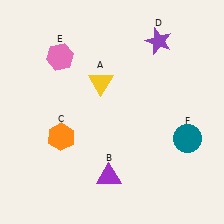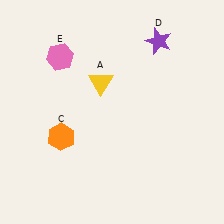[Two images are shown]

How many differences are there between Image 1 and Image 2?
There are 2 differences between the two images.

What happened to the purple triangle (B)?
The purple triangle (B) was removed in Image 2. It was in the bottom-left area of Image 1.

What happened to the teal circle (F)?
The teal circle (F) was removed in Image 2. It was in the bottom-right area of Image 1.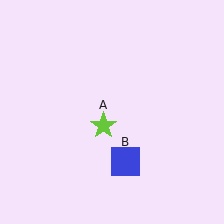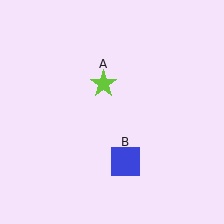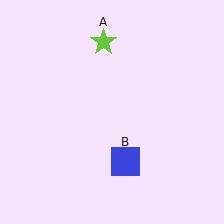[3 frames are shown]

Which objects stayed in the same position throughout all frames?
Blue square (object B) remained stationary.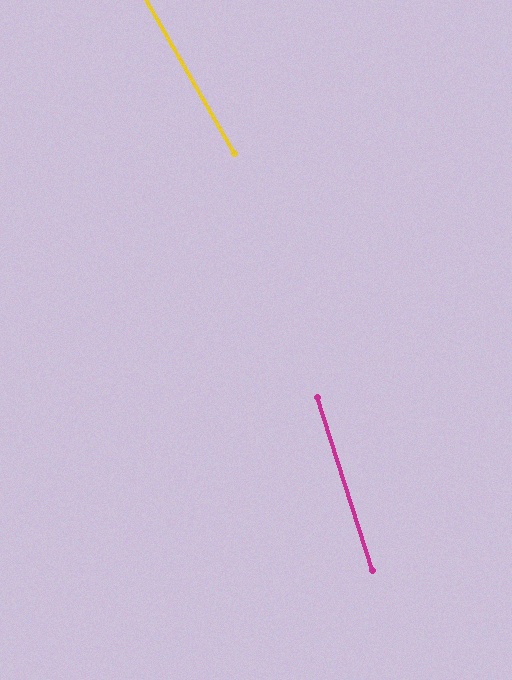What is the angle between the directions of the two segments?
Approximately 12 degrees.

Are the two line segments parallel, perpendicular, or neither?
Neither parallel nor perpendicular — they differ by about 12°.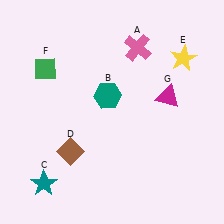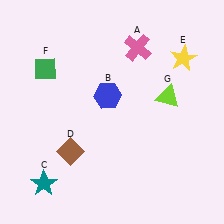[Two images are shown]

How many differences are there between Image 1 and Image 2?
There are 2 differences between the two images.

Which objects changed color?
B changed from teal to blue. G changed from magenta to lime.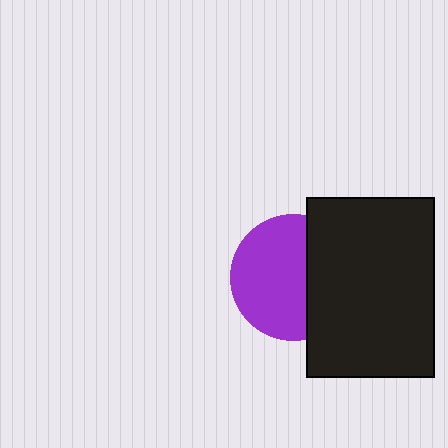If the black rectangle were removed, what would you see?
You would see the complete purple circle.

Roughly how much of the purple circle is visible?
About half of it is visible (roughly 62%).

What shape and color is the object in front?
The object in front is a black rectangle.